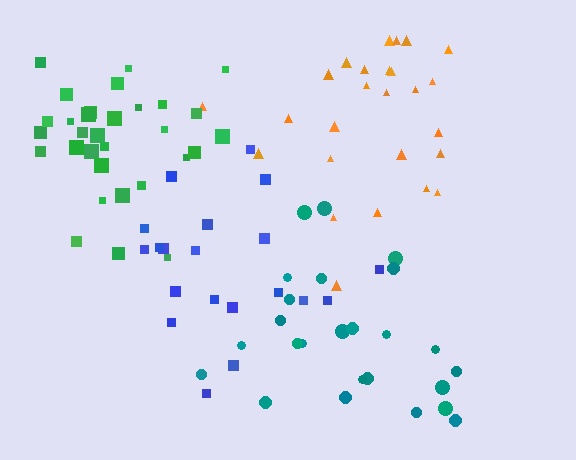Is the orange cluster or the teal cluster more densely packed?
Teal.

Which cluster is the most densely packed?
Green.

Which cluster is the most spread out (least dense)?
Blue.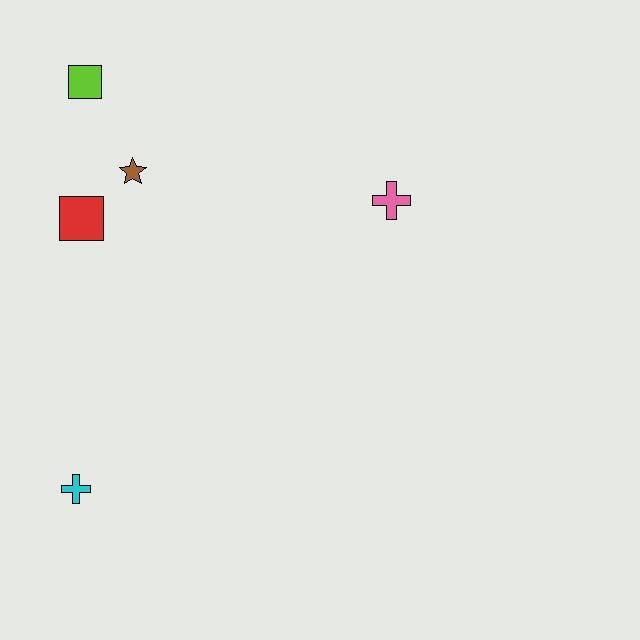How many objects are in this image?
There are 5 objects.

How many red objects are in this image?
There is 1 red object.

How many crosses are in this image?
There are 2 crosses.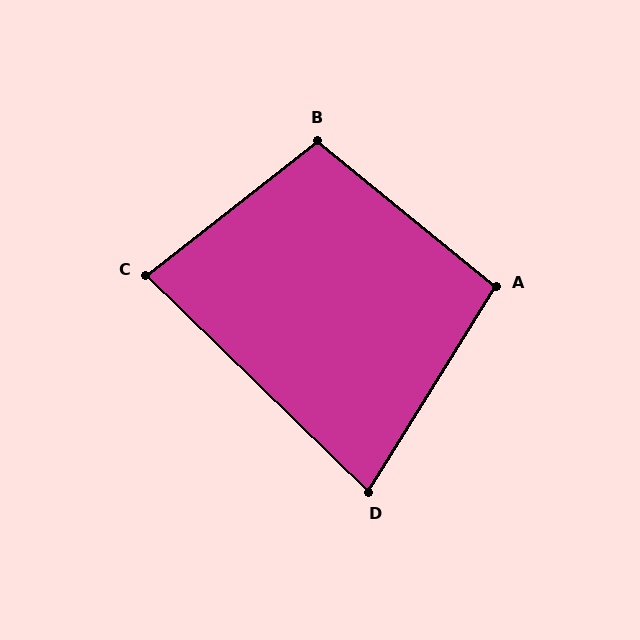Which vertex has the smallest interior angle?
D, at approximately 77 degrees.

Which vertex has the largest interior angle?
B, at approximately 103 degrees.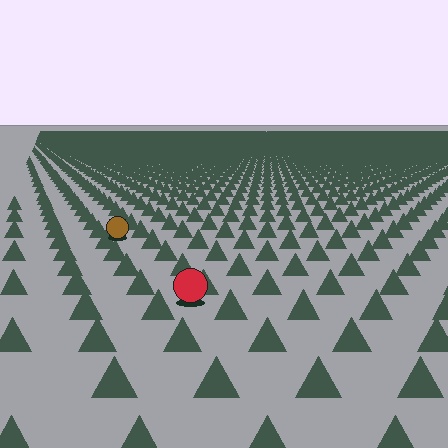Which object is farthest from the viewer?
The brown circle is farthest from the viewer. It appears smaller and the ground texture around it is denser.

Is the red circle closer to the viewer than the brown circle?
Yes. The red circle is closer — you can tell from the texture gradient: the ground texture is coarser near it.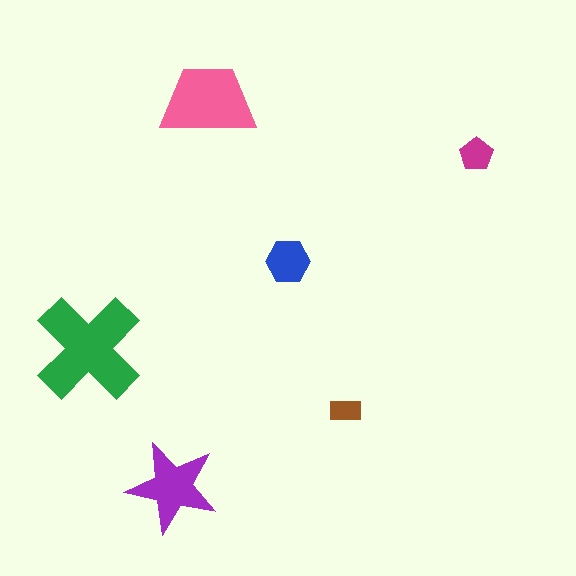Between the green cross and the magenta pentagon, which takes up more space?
The green cross.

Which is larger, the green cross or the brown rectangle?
The green cross.